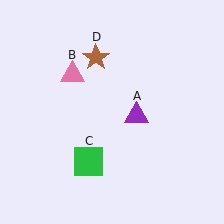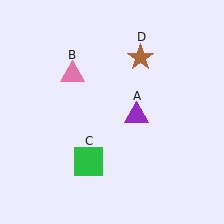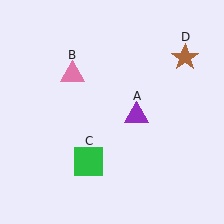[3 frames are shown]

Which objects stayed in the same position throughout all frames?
Purple triangle (object A) and pink triangle (object B) and green square (object C) remained stationary.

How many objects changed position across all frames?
1 object changed position: brown star (object D).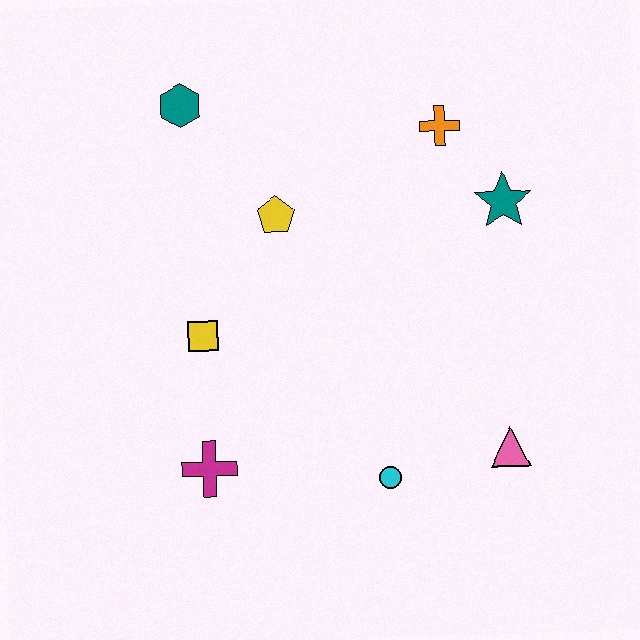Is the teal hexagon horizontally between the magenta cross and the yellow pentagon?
No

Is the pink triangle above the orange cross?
No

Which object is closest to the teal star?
The orange cross is closest to the teal star.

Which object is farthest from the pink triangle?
The teal hexagon is farthest from the pink triangle.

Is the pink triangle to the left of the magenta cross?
No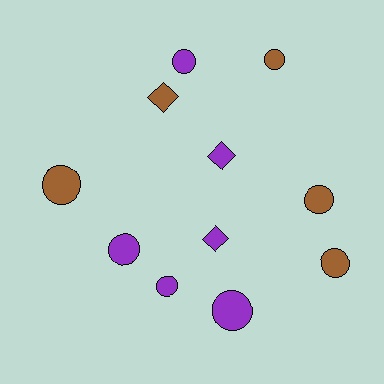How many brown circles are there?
There are 4 brown circles.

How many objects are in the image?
There are 11 objects.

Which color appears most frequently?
Purple, with 6 objects.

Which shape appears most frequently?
Circle, with 8 objects.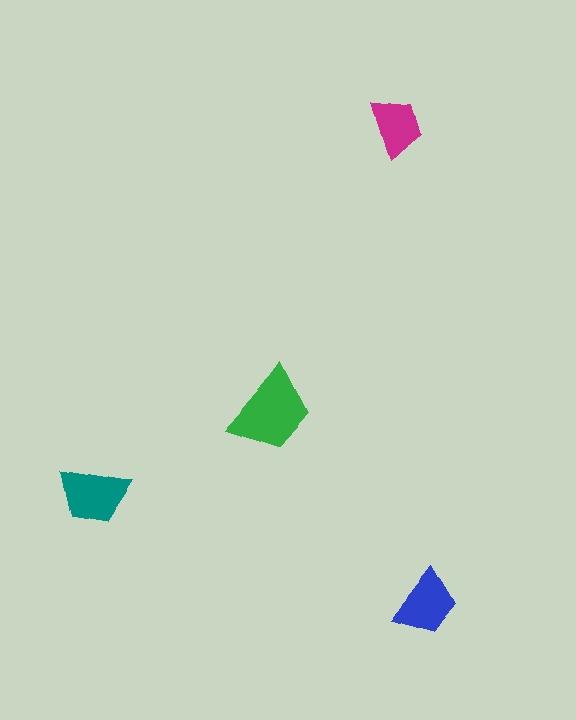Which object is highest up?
The magenta trapezoid is topmost.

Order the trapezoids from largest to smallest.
the green one, the teal one, the blue one, the magenta one.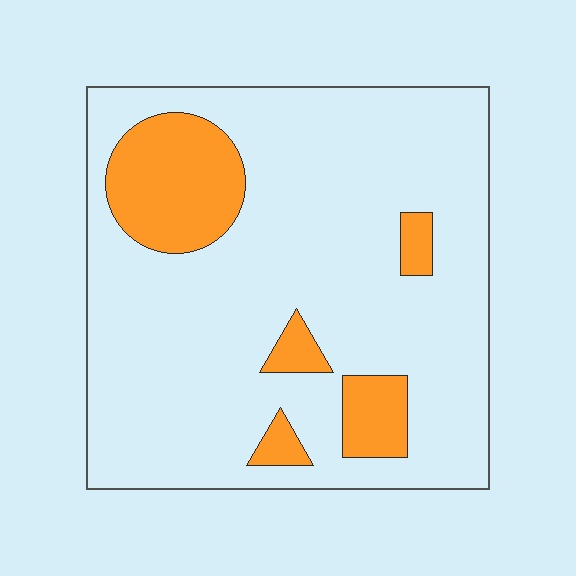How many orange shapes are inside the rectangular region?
5.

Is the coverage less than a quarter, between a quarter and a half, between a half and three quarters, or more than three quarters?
Less than a quarter.